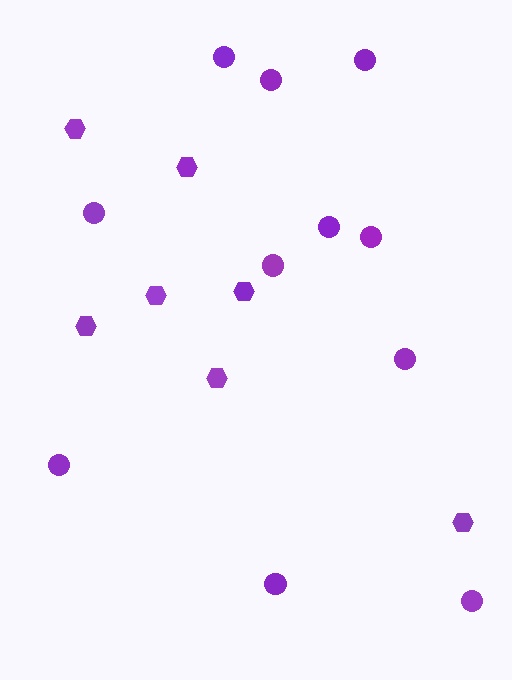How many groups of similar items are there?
There are 2 groups: one group of hexagons (7) and one group of circles (11).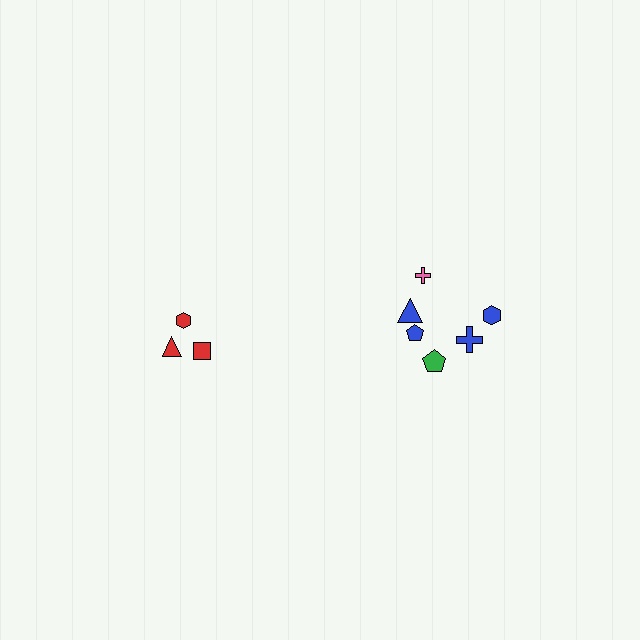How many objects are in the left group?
There are 3 objects.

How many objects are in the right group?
There are 6 objects.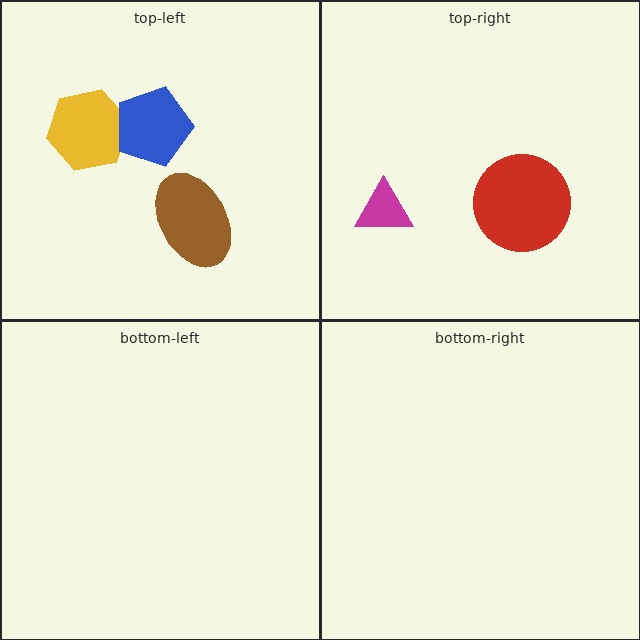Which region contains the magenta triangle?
The top-right region.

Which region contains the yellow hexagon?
The top-left region.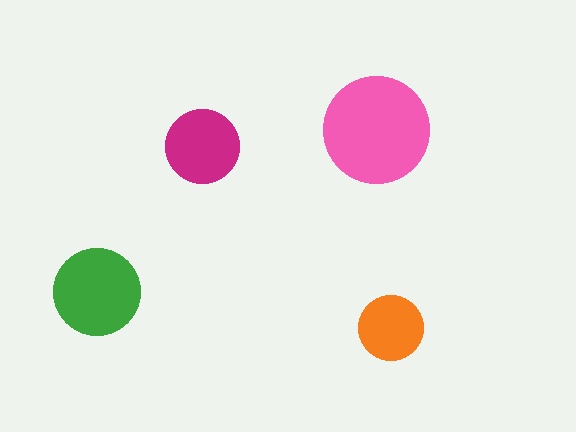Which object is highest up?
The pink circle is topmost.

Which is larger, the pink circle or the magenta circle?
The pink one.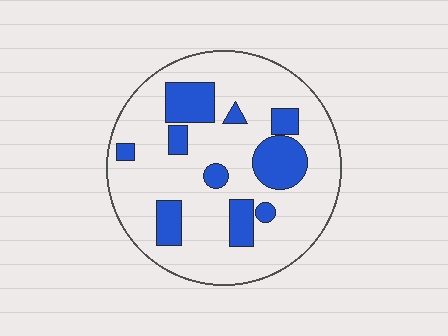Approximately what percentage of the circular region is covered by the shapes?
Approximately 20%.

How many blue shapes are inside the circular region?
10.